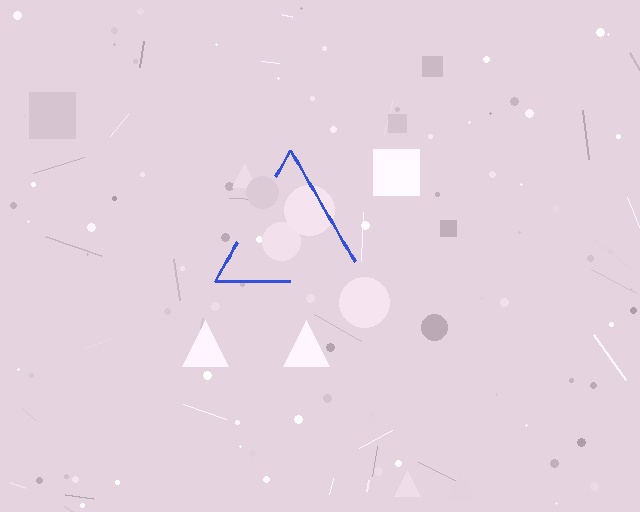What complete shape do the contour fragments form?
The contour fragments form a triangle.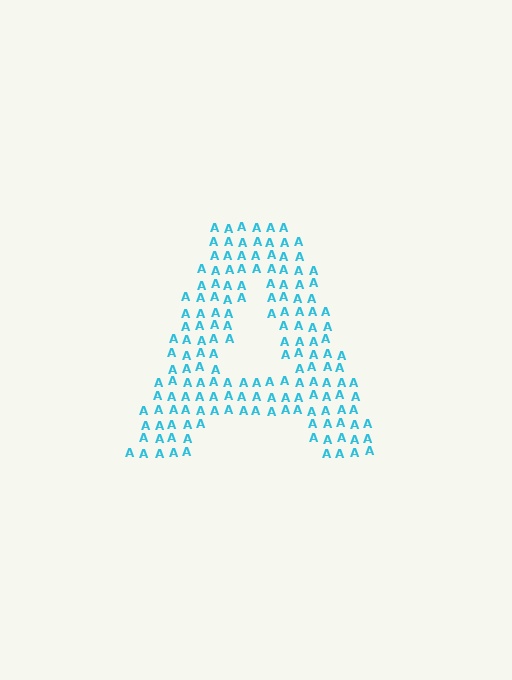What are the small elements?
The small elements are letter A's.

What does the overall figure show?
The overall figure shows the letter A.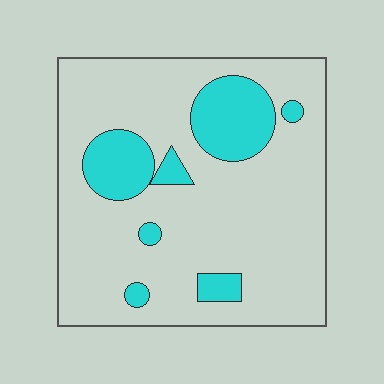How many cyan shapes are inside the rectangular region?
7.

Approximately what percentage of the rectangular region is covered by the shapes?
Approximately 20%.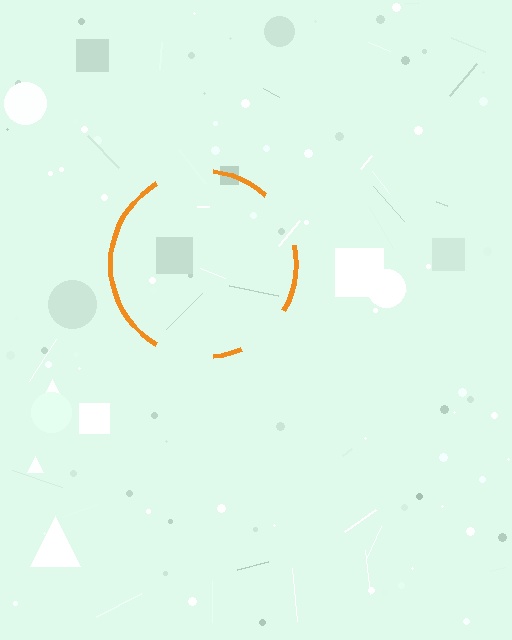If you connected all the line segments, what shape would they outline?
They would outline a circle.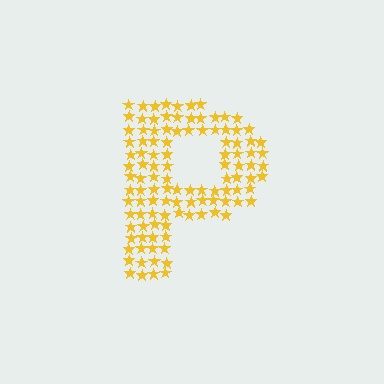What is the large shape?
The large shape is the letter P.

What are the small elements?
The small elements are stars.